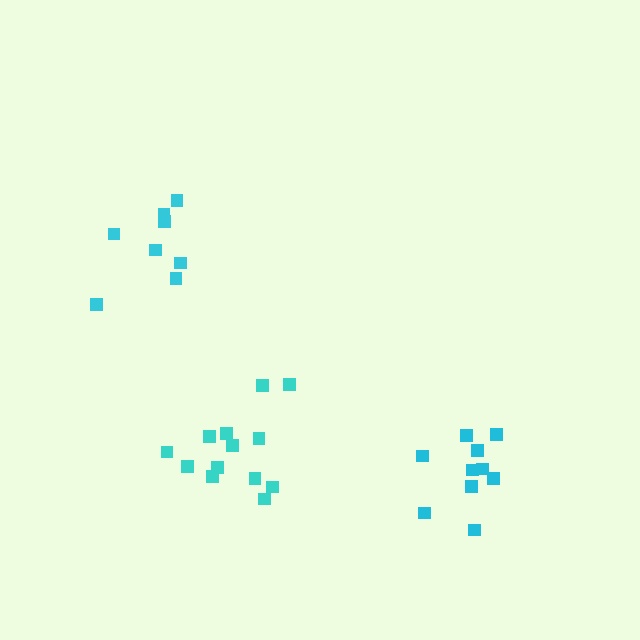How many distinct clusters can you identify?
There are 3 distinct clusters.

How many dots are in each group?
Group 1: 10 dots, Group 2: 8 dots, Group 3: 13 dots (31 total).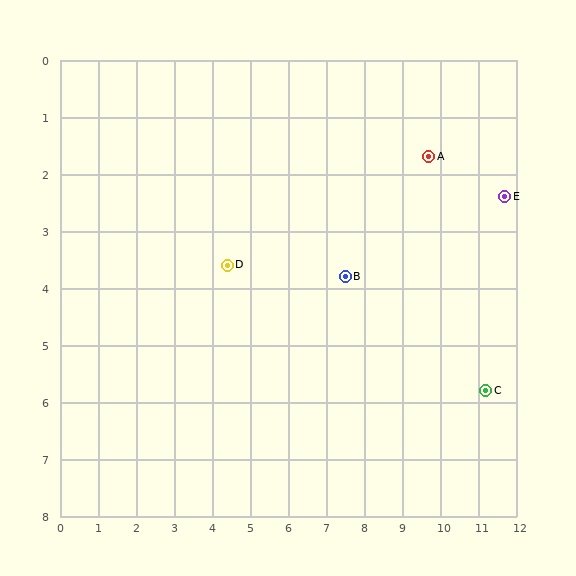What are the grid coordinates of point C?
Point C is at approximately (11.2, 5.8).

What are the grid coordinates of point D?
Point D is at approximately (4.4, 3.6).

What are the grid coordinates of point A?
Point A is at approximately (9.7, 1.7).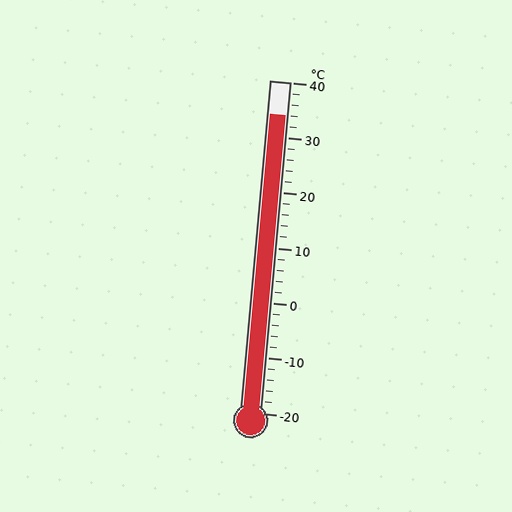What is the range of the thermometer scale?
The thermometer scale ranges from -20°C to 40°C.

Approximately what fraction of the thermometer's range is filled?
The thermometer is filled to approximately 90% of its range.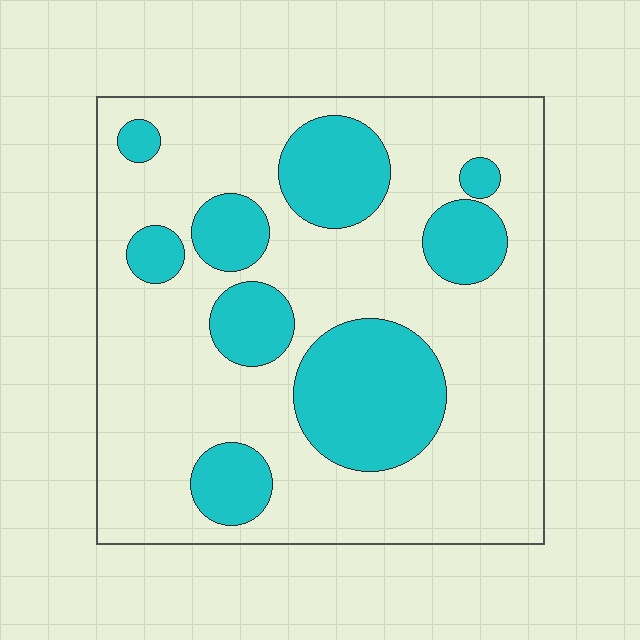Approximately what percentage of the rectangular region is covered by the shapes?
Approximately 30%.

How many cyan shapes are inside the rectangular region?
9.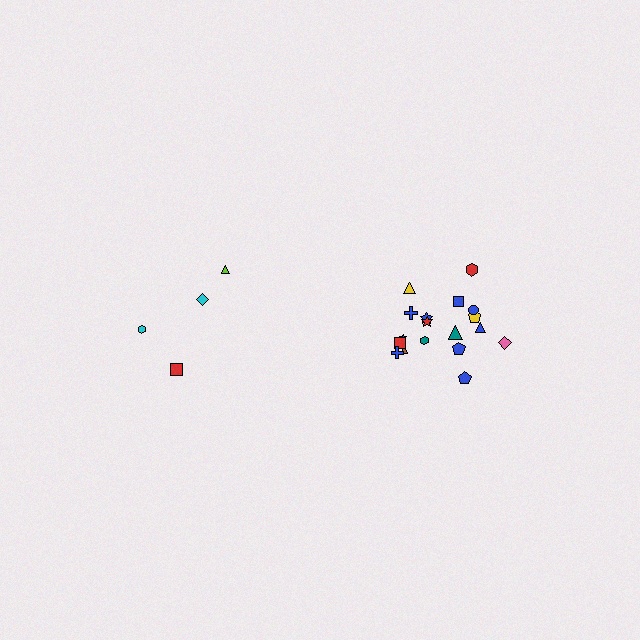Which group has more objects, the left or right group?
The right group.